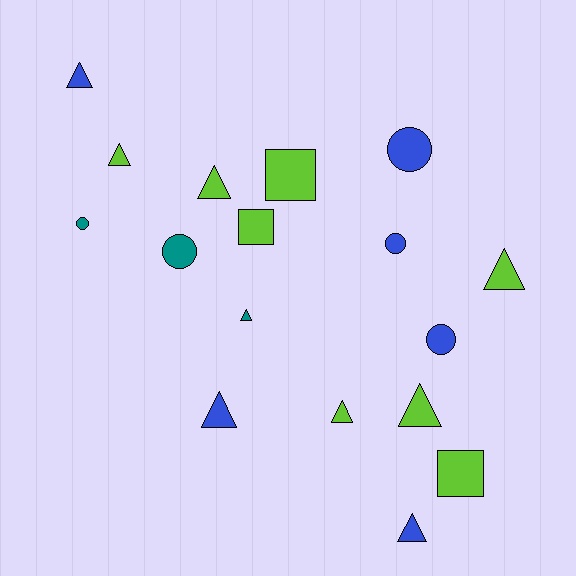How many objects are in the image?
There are 17 objects.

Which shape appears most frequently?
Triangle, with 9 objects.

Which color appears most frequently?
Lime, with 8 objects.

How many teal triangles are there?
There is 1 teal triangle.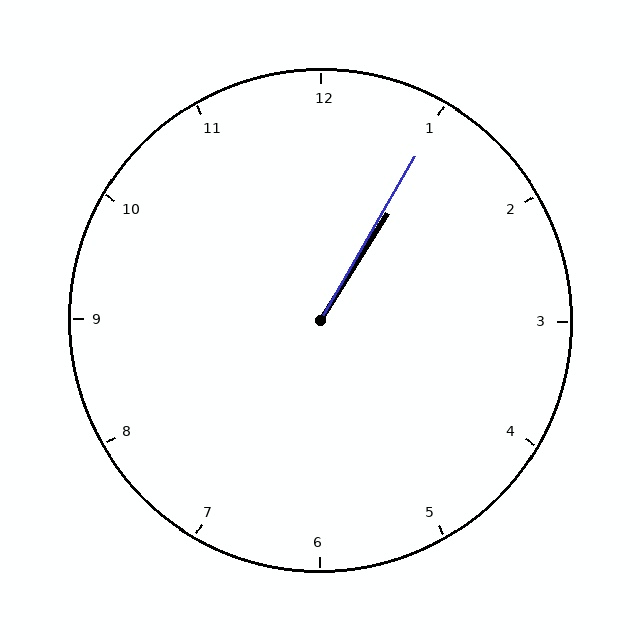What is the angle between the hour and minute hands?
Approximately 2 degrees.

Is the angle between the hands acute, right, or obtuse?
It is acute.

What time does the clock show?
1:05.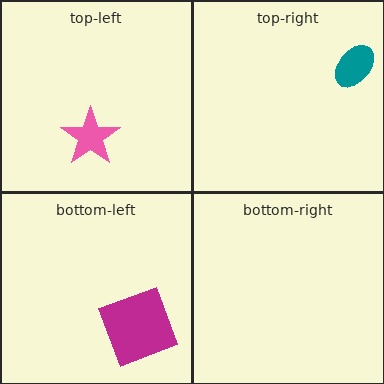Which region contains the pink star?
The top-left region.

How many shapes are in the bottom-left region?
1.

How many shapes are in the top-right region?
1.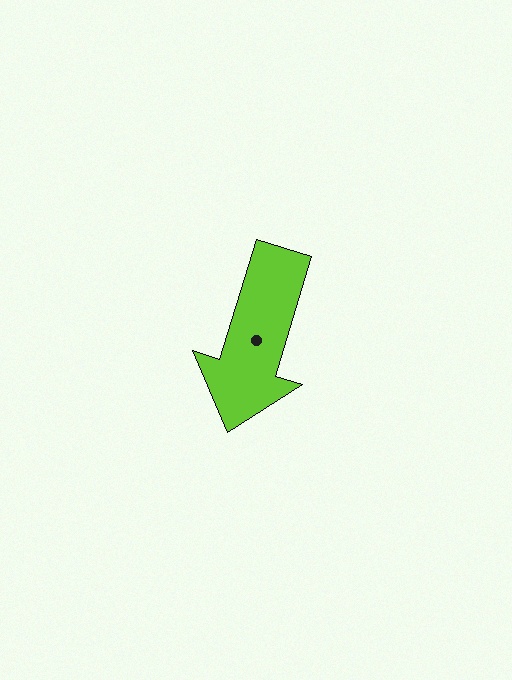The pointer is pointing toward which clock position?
Roughly 7 o'clock.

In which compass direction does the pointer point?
South.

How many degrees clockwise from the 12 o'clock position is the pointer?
Approximately 197 degrees.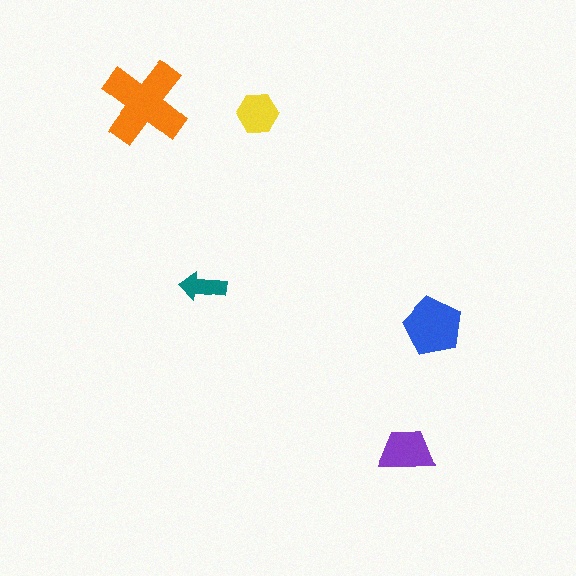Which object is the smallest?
The teal arrow.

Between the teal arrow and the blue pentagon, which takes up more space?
The blue pentagon.